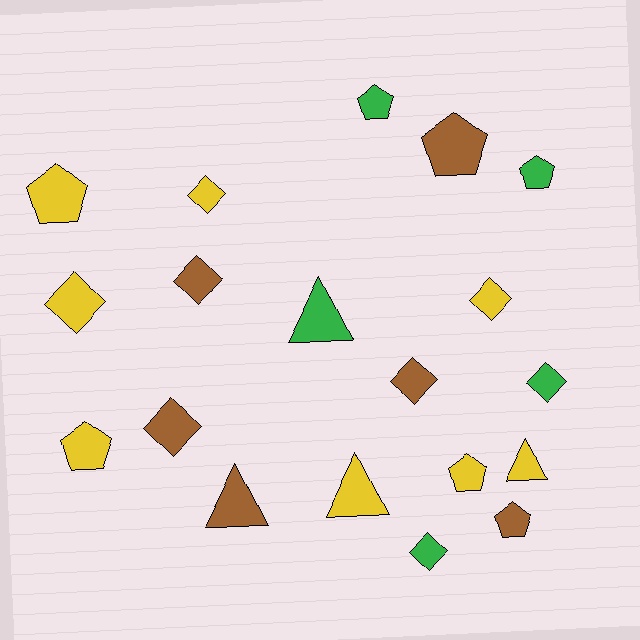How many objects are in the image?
There are 19 objects.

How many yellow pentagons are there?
There are 3 yellow pentagons.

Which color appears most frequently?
Yellow, with 8 objects.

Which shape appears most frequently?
Diamond, with 8 objects.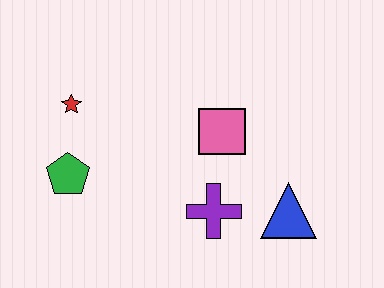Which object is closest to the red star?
The green pentagon is closest to the red star.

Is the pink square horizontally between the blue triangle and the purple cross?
Yes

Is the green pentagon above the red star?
No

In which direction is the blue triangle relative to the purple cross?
The blue triangle is to the right of the purple cross.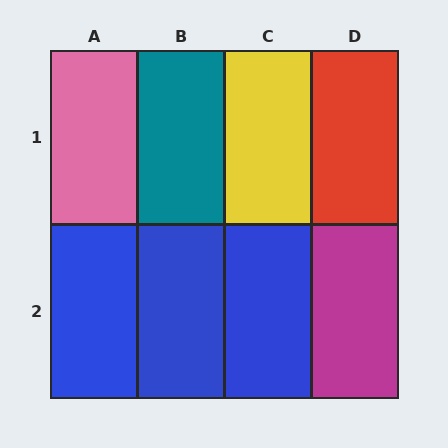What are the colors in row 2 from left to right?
Blue, blue, blue, magenta.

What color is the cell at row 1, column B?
Teal.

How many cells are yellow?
1 cell is yellow.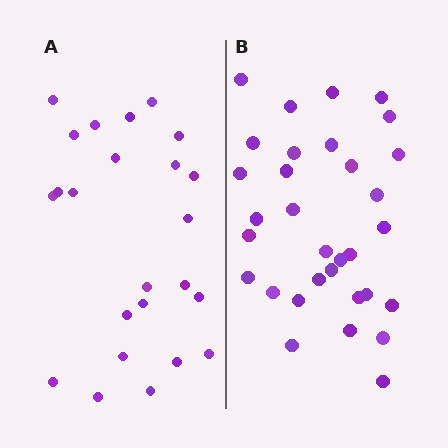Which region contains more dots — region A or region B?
Region B (the right region) has more dots.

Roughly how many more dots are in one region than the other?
Region B has roughly 8 or so more dots than region A.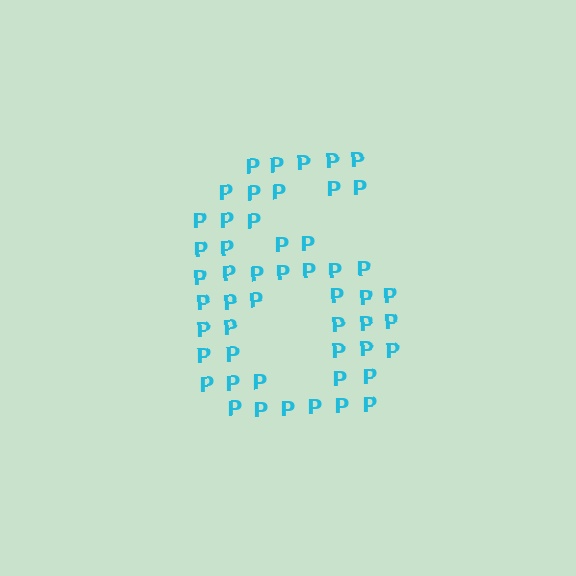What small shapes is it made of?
It is made of small letter P's.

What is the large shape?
The large shape is the digit 6.